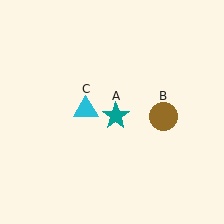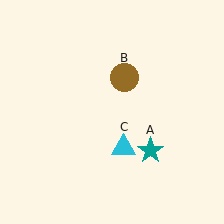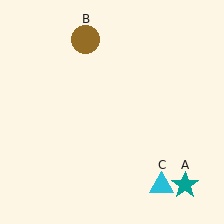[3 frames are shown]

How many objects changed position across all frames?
3 objects changed position: teal star (object A), brown circle (object B), cyan triangle (object C).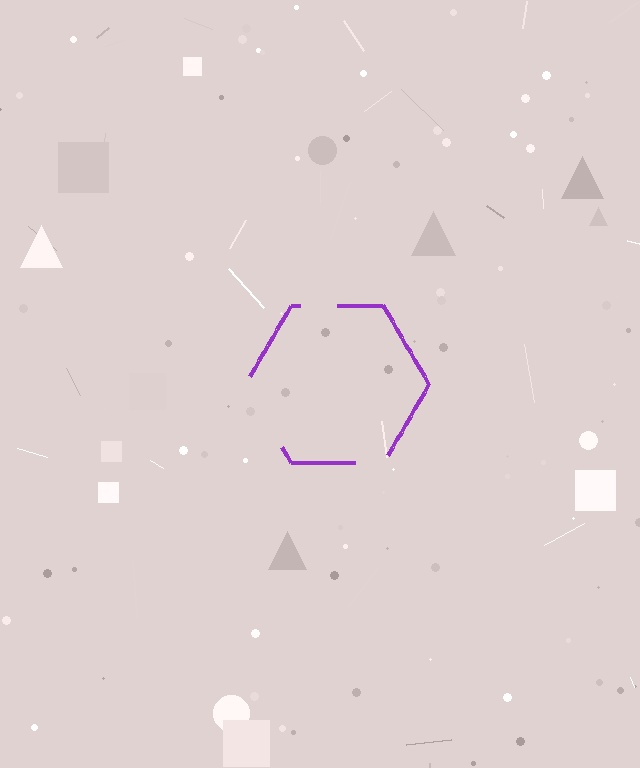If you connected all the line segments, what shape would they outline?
They would outline a hexagon.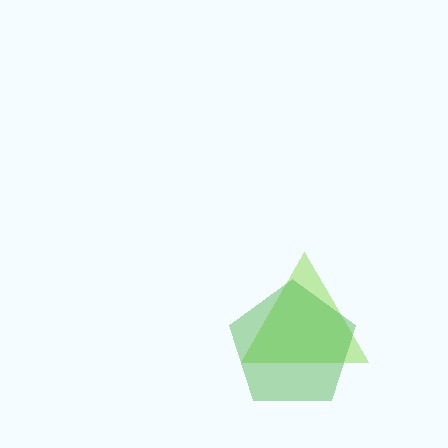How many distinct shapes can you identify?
There are 2 distinct shapes: a lime triangle, a green pentagon.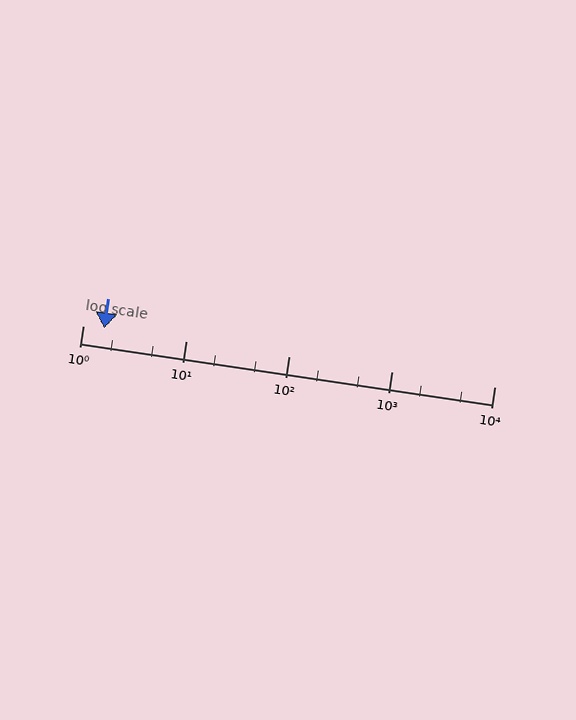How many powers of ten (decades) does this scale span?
The scale spans 4 decades, from 1 to 10000.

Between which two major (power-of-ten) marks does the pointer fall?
The pointer is between 1 and 10.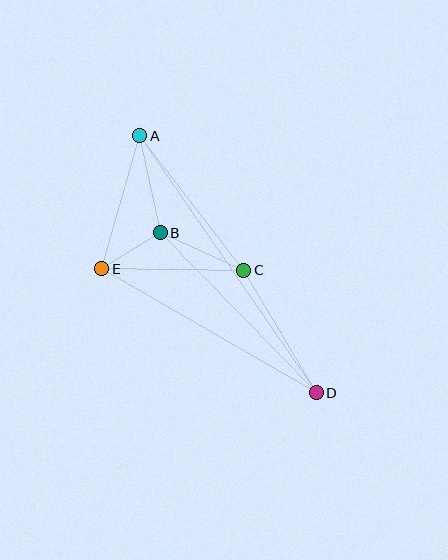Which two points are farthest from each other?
Points A and D are farthest from each other.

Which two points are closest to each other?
Points B and E are closest to each other.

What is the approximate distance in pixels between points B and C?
The distance between B and C is approximately 92 pixels.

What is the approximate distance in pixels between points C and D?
The distance between C and D is approximately 142 pixels.